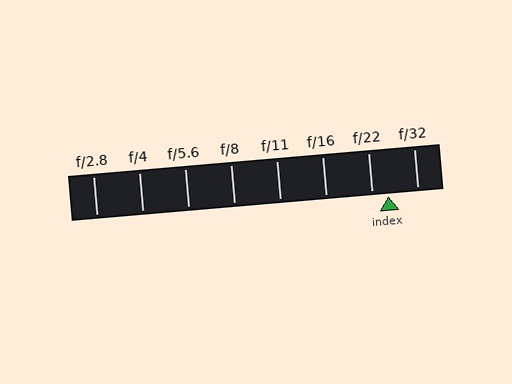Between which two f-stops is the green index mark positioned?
The index mark is between f/22 and f/32.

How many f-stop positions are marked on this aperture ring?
There are 8 f-stop positions marked.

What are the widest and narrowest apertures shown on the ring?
The widest aperture shown is f/2.8 and the narrowest is f/32.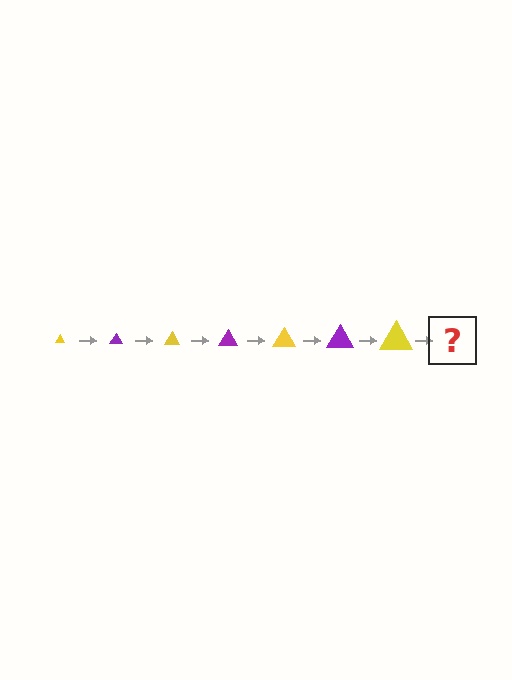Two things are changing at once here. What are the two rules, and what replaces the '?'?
The two rules are that the triangle grows larger each step and the color cycles through yellow and purple. The '?' should be a purple triangle, larger than the previous one.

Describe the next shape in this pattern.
It should be a purple triangle, larger than the previous one.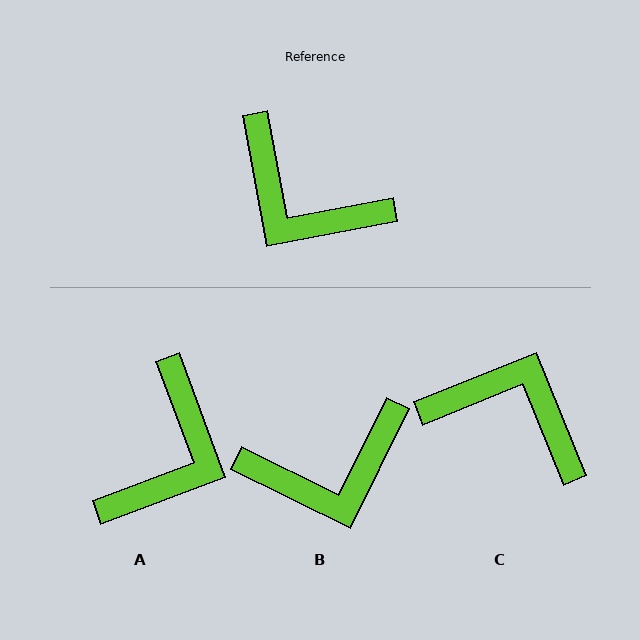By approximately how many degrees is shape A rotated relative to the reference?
Approximately 100 degrees counter-clockwise.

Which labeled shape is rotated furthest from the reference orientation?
C, about 169 degrees away.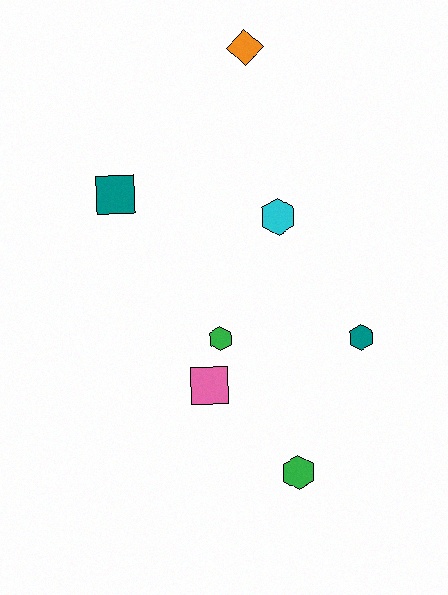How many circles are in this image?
There are no circles.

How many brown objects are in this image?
There are no brown objects.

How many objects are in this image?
There are 7 objects.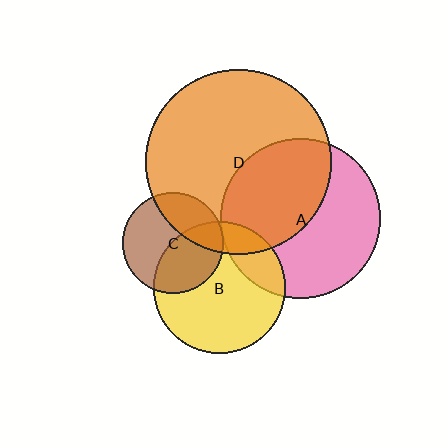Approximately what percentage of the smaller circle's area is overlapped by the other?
Approximately 15%.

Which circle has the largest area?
Circle D (orange).